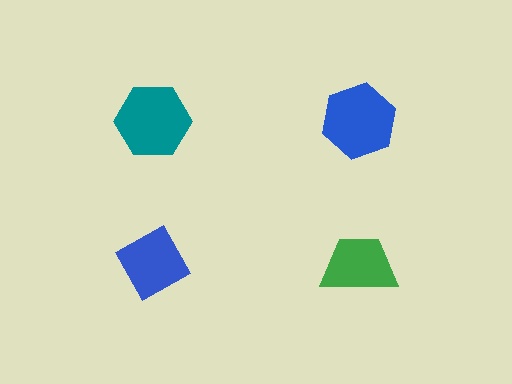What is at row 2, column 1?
A blue diamond.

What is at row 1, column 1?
A teal hexagon.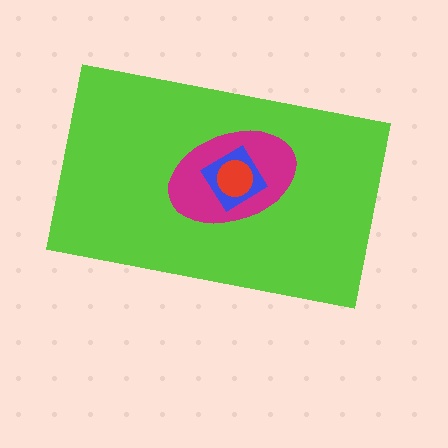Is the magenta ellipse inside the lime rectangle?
Yes.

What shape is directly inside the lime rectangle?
The magenta ellipse.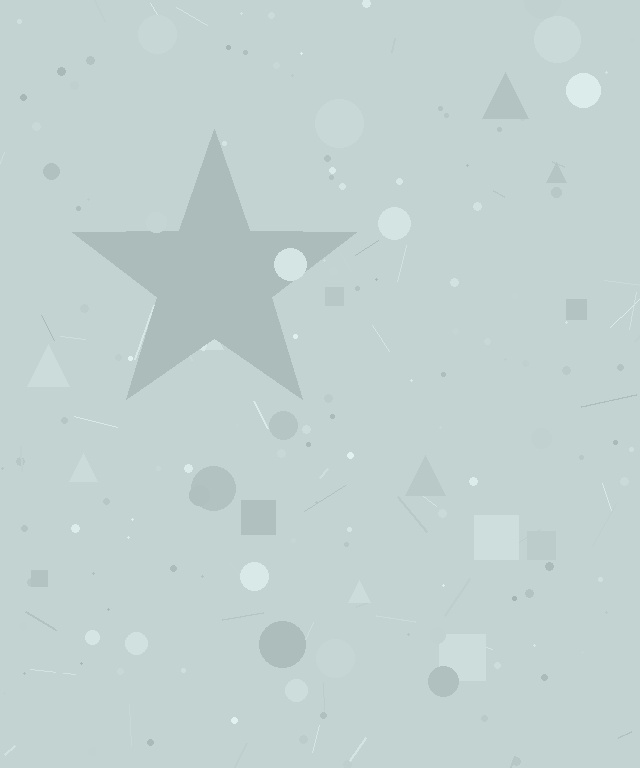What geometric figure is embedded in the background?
A star is embedded in the background.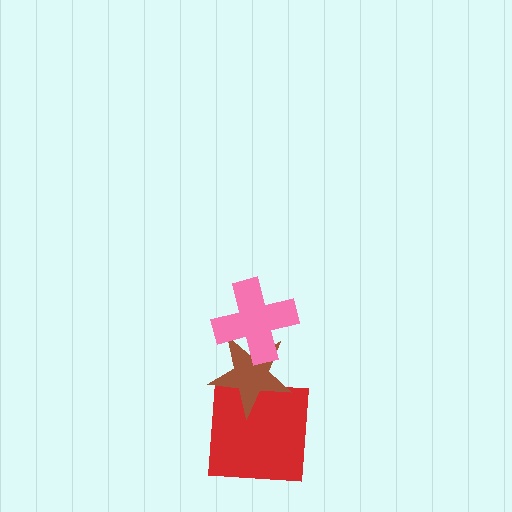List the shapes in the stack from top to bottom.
From top to bottom: the pink cross, the brown star, the red square.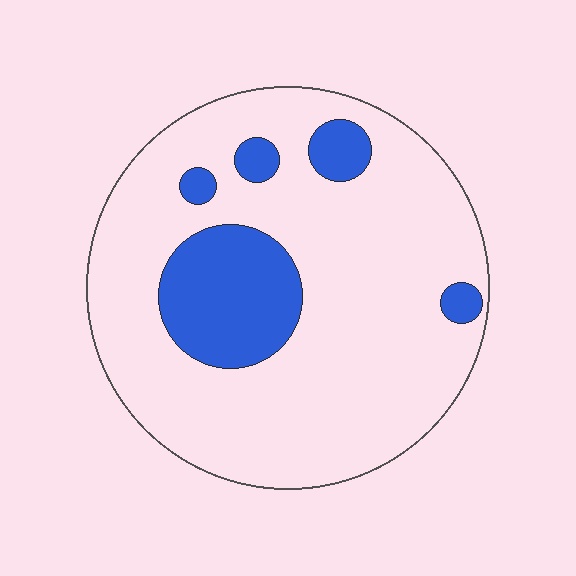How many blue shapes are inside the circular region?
5.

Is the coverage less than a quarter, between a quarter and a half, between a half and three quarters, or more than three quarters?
Less than a quarter.